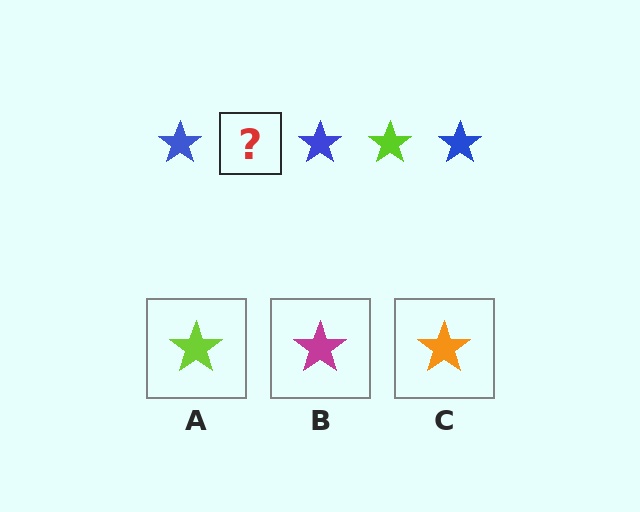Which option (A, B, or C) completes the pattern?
A.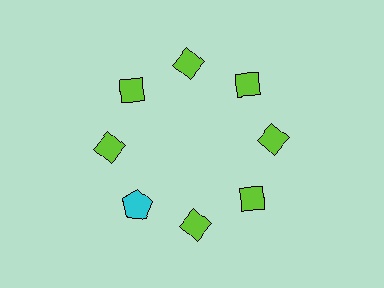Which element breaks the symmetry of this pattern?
The cyan pentagon at roughly the 8 o'clock position breaks the symmetry. All other shapes are lime diamonds.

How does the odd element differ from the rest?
It differs in both color (cyan instead of lime) and shape (pentagon instead of diamond).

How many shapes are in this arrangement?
There are 8 shapes arranged in a ring pattern.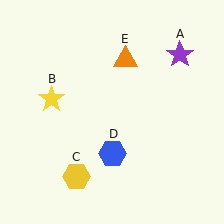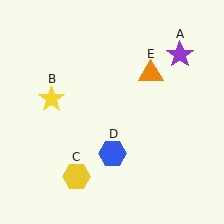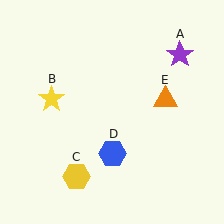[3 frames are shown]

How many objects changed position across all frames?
1 object changed position: orange triangle (object E).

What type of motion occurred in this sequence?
The orange triangle (object E) rotated clockwise around the center of the scene.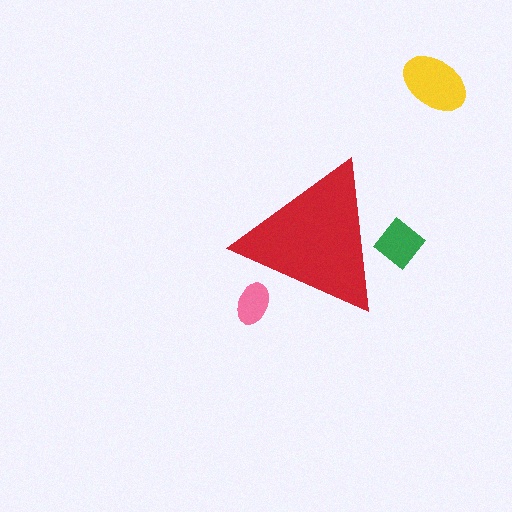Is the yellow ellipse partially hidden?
No, the yellow ellipse is fully visible.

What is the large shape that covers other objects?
A red triangle.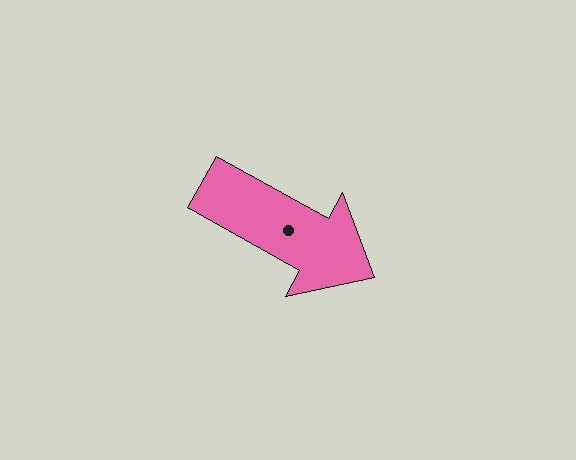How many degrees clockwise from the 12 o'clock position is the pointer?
Approximately 119 degrees.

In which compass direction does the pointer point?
Southeast.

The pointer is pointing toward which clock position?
Roughly 4 o'clock.